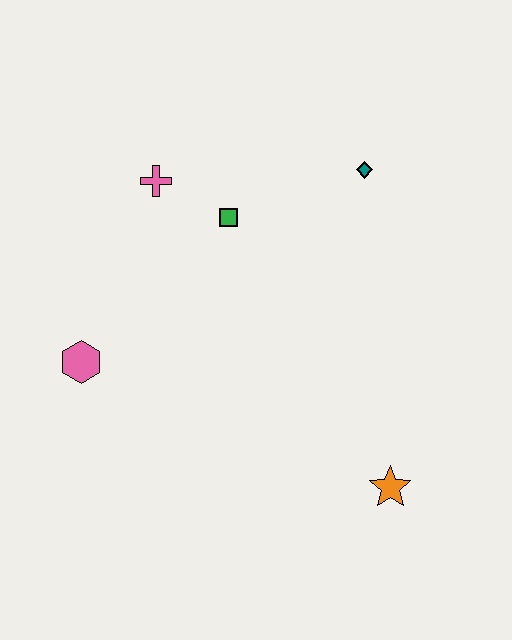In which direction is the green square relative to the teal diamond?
The green square is to the left of the teal diamond.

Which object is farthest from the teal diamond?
The pink hexagon is farthest from the teal diamond.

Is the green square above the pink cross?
No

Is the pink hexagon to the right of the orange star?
No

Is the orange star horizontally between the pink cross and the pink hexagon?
No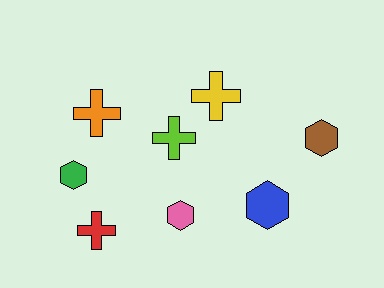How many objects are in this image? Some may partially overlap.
There are 8 objects.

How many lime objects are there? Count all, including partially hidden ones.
There is 1 lime object.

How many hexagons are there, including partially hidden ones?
There are 4 hexagons.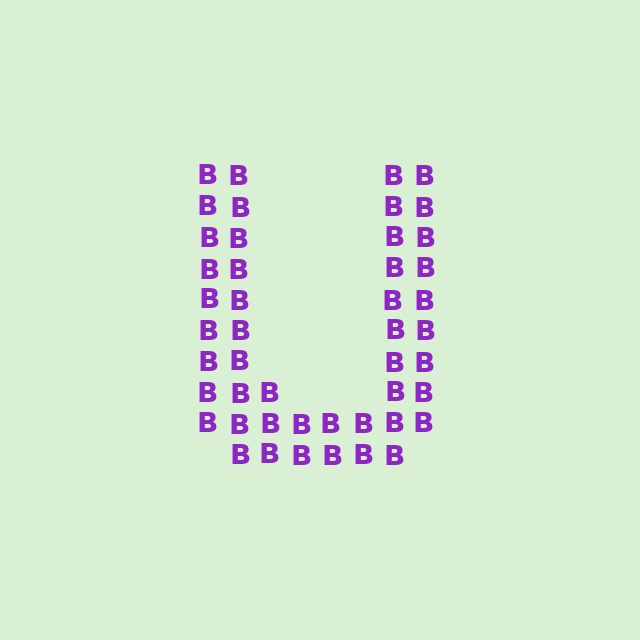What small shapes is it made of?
It is made of small letter B's.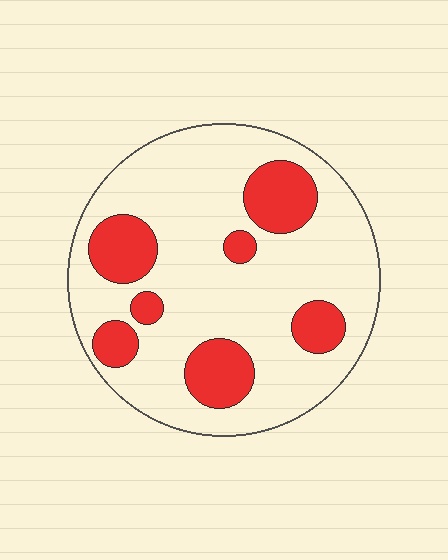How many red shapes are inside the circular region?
7.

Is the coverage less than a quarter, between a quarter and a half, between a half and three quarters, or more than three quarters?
Less than a quarter.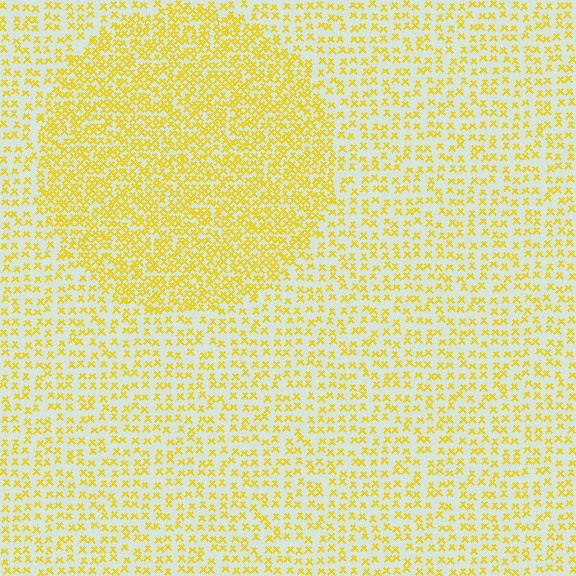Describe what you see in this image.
The image contains small yellow elements arranged at two different densities. A circle-shaped region is visible where the elements are more densely packed than the surrounding area.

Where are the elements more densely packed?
The elements are more densely packed inside the circle boundary.